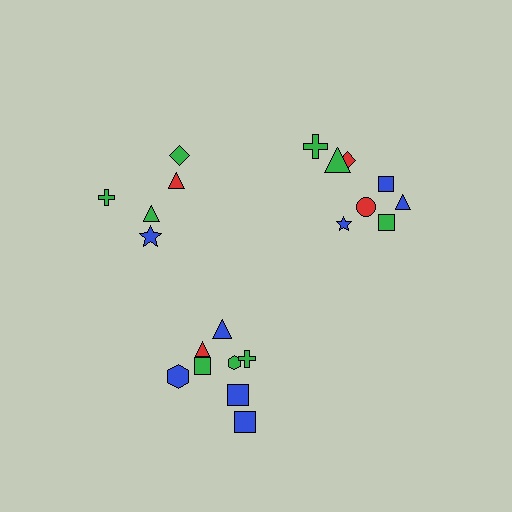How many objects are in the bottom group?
There are 8 objects.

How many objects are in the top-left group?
There are 5 objects.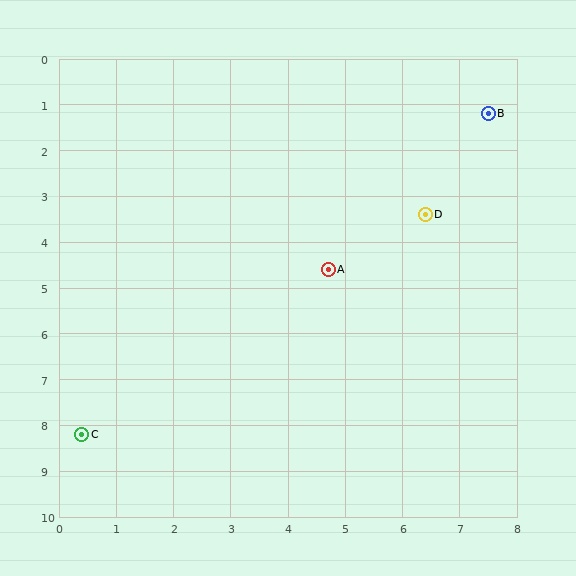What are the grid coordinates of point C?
Point C is at approximately (0.4, 8.2).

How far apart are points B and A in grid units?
Points B and A are about 4.4 grid units apart.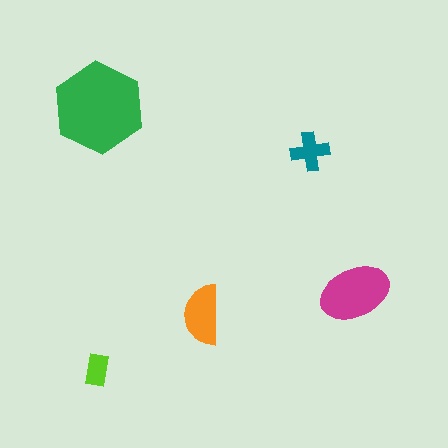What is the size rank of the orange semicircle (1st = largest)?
3rd.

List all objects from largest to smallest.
The green hexagon, the magenta ellipse, the orange semicircle, the teal cross, the lime rectangle.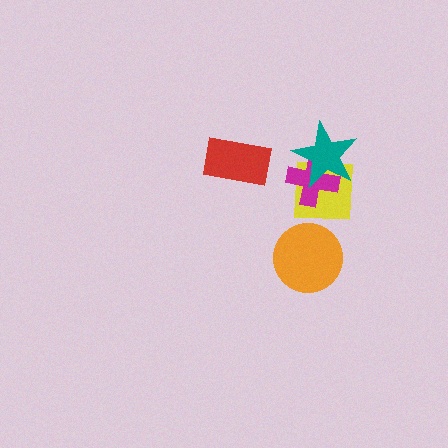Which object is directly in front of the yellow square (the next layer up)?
The magenta cross is directly in front of the yellow square.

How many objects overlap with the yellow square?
2 objects overlap with the yellow square.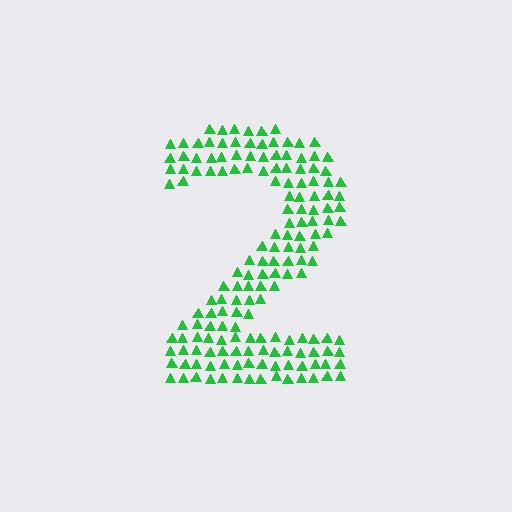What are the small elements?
The small elements are triangles.